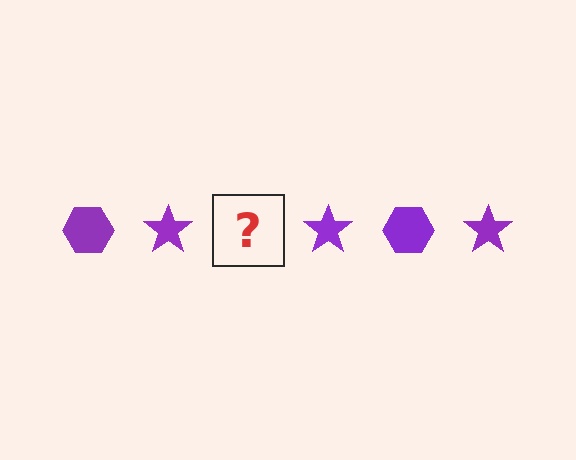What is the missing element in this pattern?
The missing element is a purple hexagon.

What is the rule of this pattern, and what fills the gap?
The rule is that the pattern cycles through hexagon, star shapes in purple. The gap should be filled with a purple hexagon.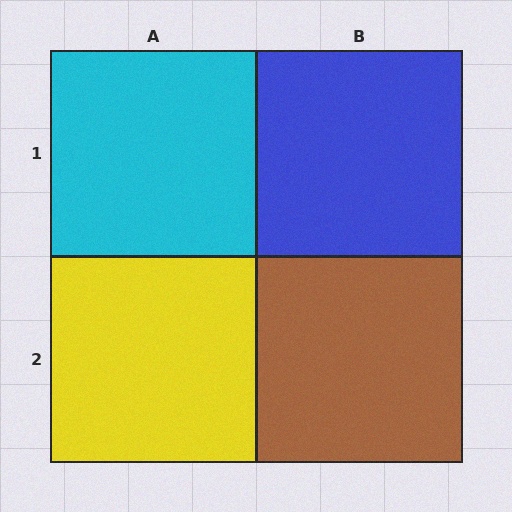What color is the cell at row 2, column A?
Yellow.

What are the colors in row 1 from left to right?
Cyan, blue.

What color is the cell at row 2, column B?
Brown.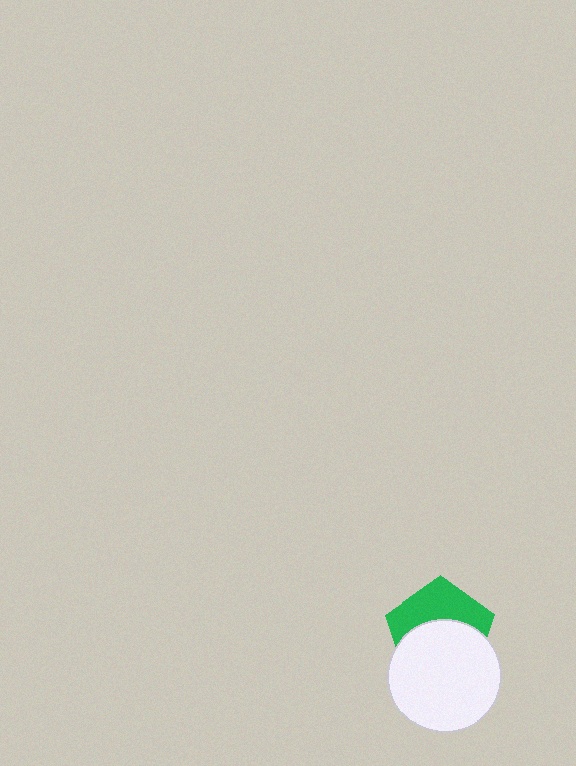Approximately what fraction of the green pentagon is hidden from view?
Roughly 56% of the green pentagon is hidden behind the white circle.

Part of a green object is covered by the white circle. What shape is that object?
It is a pentagon.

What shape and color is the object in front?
The object in front is a white circle.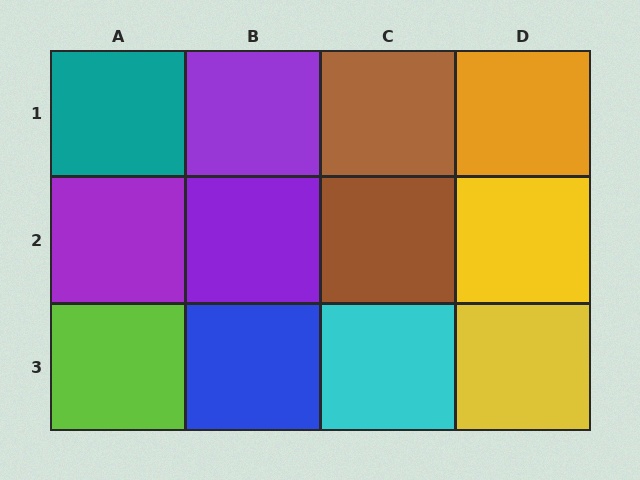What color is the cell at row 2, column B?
Purple.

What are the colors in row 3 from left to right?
Lime, blue, cyan, yellow.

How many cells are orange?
1 cell is orange.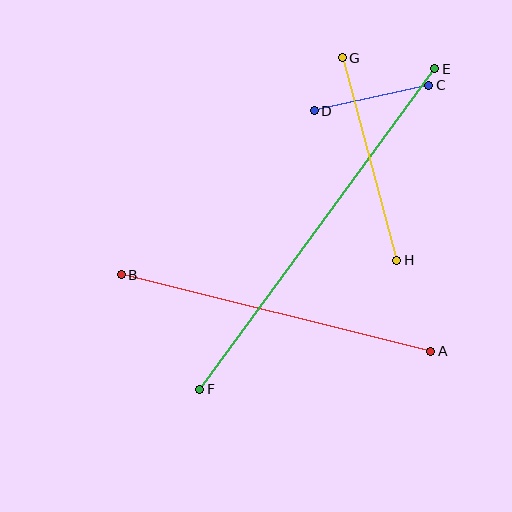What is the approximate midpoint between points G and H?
The midpoint is at approximately (370, 159) pixels.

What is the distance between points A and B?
The distance is approximately 319 pixels.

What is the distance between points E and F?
The distance is approximately 398 pixels.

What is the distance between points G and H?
The distance is approximately 210 pixels.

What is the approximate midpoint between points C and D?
The midpoint is at approximately (372, 98) pixels.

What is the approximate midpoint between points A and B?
The midpoint is at approximately (276, 313) pixels.